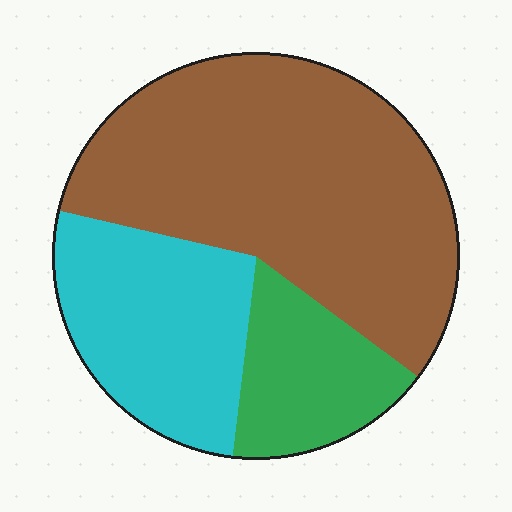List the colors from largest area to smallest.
From largest to smallest: brown, cyan, green.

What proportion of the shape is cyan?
Cyan covers about 25% of the shape.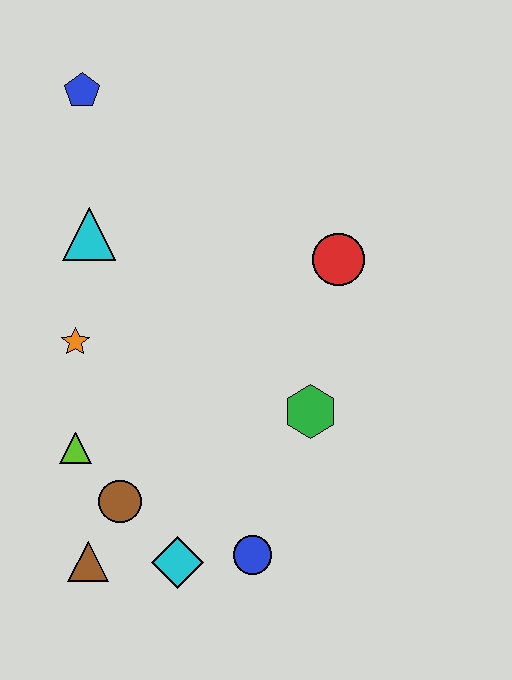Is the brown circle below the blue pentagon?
Yes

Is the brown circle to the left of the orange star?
No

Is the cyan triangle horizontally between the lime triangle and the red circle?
Yes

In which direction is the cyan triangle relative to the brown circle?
The cyan triangle is above the brown circle.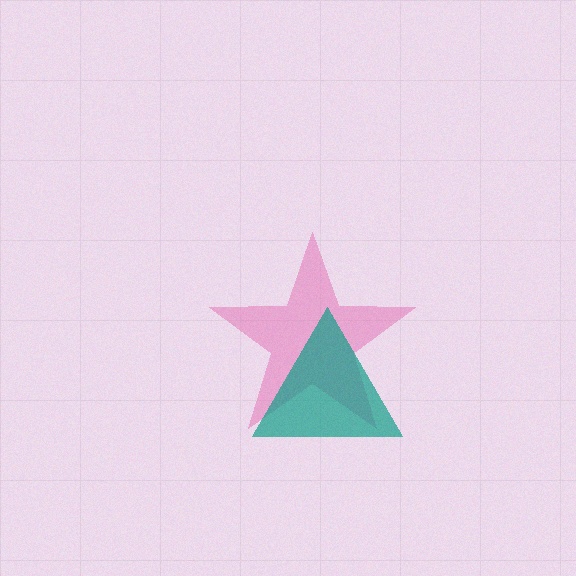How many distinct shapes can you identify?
There are 2 distinct shapes: a pink star, a teal triangle.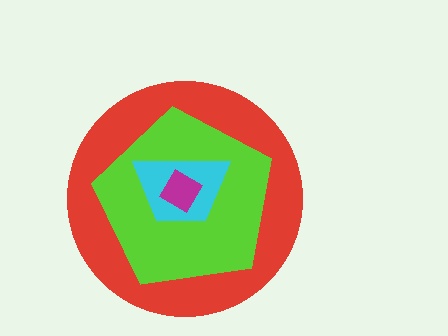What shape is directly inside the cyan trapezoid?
The magenta diamond.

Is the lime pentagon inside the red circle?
Yes.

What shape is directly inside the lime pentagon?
The cyan trapezoid.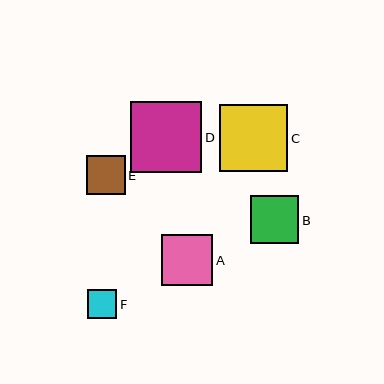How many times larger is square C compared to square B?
Square C is approximately 1.4 times the size of square B.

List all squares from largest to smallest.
From largest to smallest: D, C, A, B, E, F.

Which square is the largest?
Square D is the largest with a size of approximately 71 pixels.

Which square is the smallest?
Square F is the smallest with a size of approximately 29 pixels.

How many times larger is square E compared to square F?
Square E is approximately 1.3 times the size of square F.